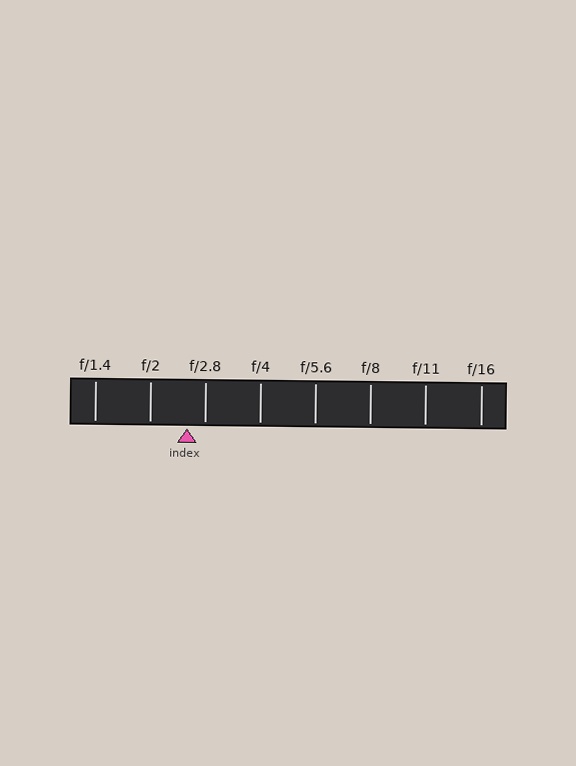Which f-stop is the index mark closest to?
The index mark is closest to f/2.8.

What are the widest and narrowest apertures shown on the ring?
The widest aperture shown is f/1.4 and the narrowest is f/16.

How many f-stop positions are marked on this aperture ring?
There are 8 f-stop positions marked.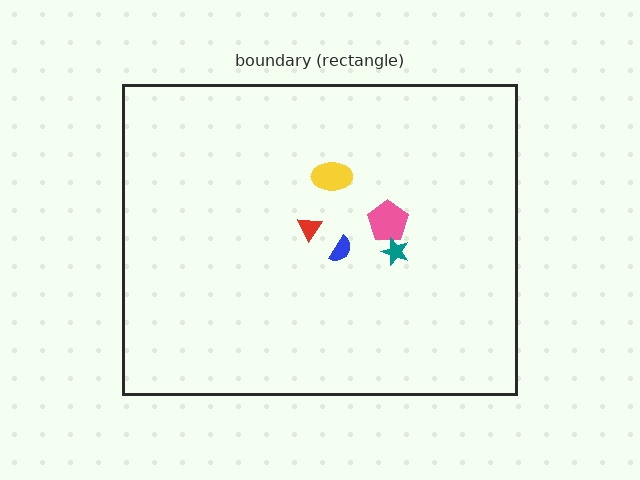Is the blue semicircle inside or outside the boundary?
Inside.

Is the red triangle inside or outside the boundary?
Inside.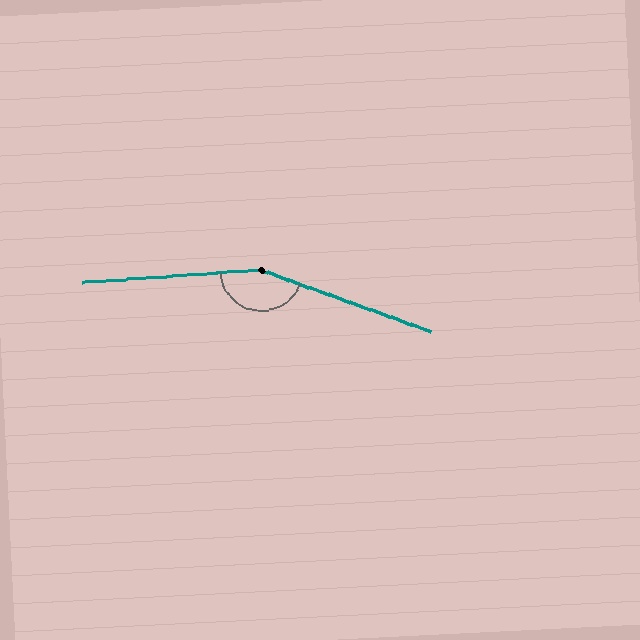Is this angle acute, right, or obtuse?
It is obtuse.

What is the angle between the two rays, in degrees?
Approximately 156 degrees.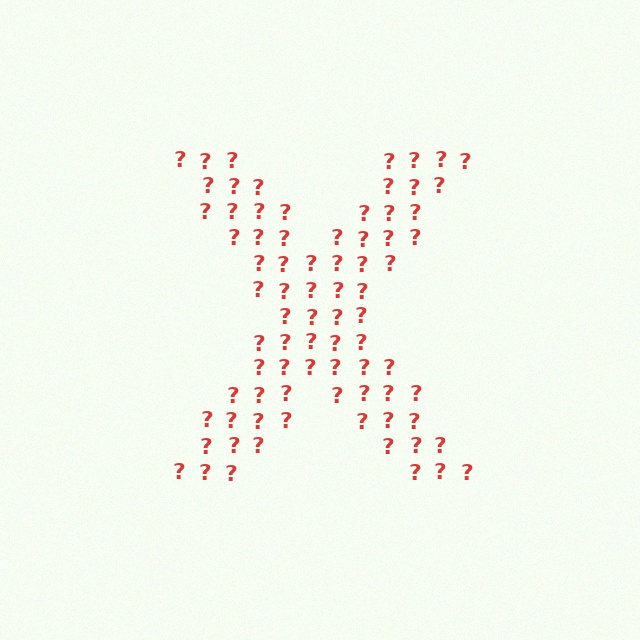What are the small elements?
The small elements are question marks.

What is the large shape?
The large shape is the letter X.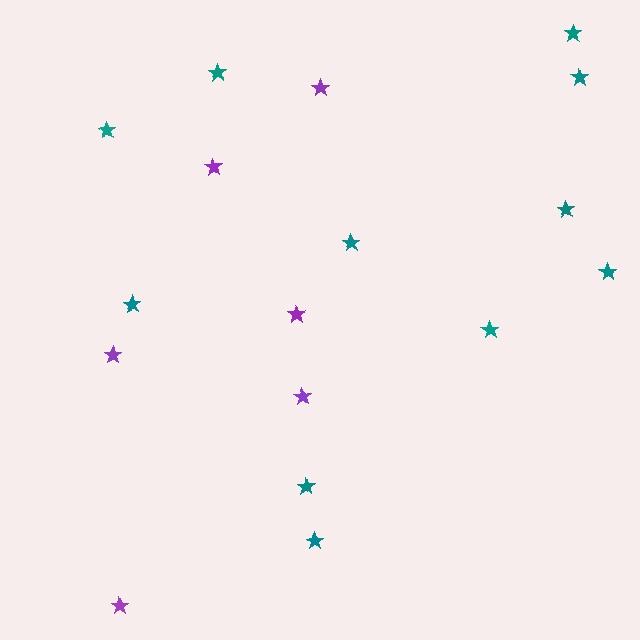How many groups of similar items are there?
There are 2 groups: one group of purple stars (6) and one group of teal stars (11).